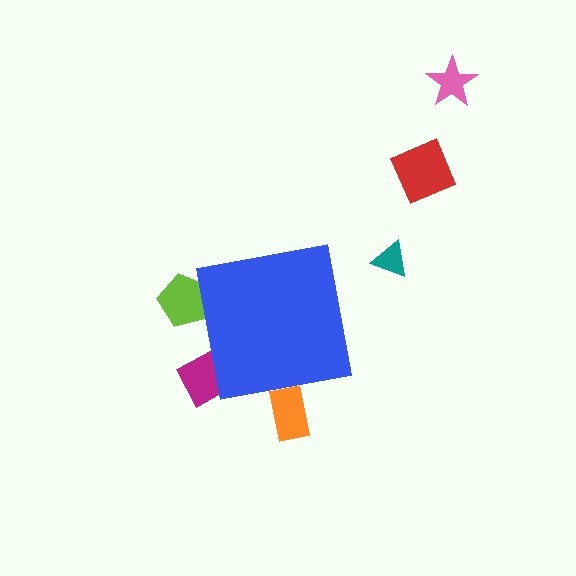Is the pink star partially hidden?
No, the pink star is fully visible.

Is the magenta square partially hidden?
Yes, the magenta square is partially hidden behind the blue square.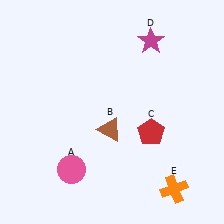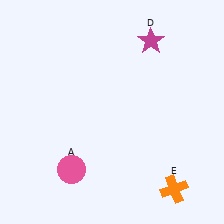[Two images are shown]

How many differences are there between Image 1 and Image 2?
There are 2 differences between the two images.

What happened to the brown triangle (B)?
The brown triangle (B) was removed in Image 2. It was in the bottom-left area of Image 1.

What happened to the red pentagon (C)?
The red pentagon (C) was removed in Image 2. It was in the bottom-right area of Image 1.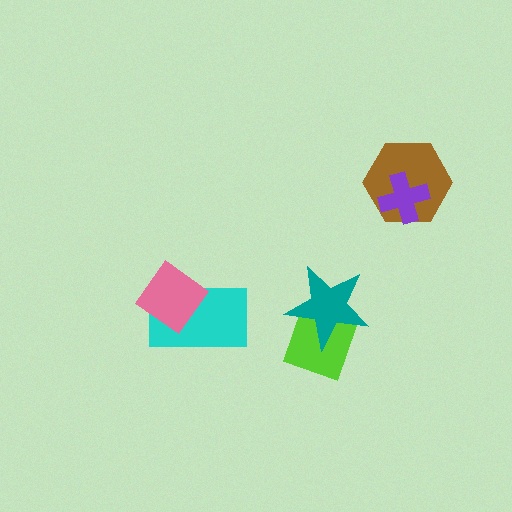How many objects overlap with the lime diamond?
1 object overlaps with the lime diamond.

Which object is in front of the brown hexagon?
The purple cross is in front of the brown hexagon.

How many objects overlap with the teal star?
1 object overlaps with the teal star.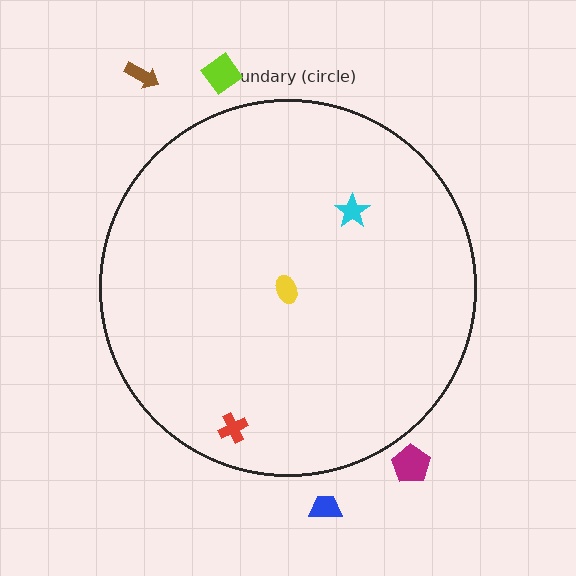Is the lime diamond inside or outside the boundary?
Outside.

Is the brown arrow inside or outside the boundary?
Outside.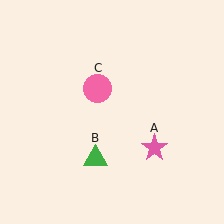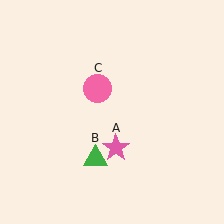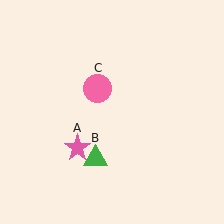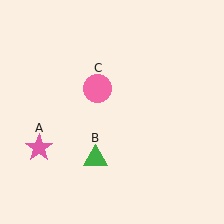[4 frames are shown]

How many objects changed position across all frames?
1 object changed position: pink star (object A).